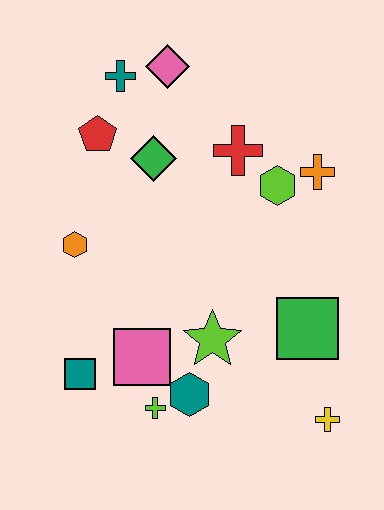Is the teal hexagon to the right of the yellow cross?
No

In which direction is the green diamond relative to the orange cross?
The green diamond is to the left of the orange cross.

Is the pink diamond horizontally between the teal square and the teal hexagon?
Yes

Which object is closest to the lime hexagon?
The orange cross is closest to the lime hexagon.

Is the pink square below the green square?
Yes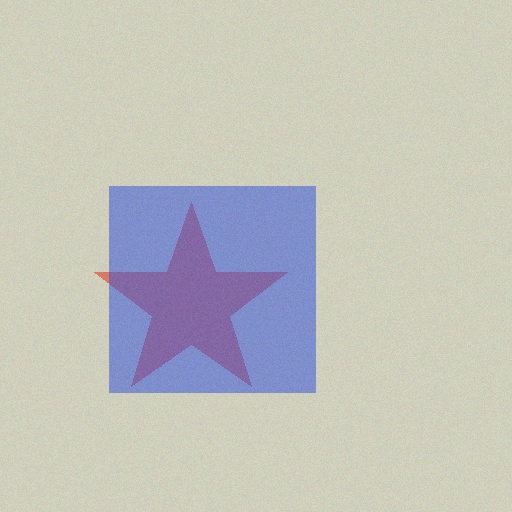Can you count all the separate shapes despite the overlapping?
Yes, there are 2 separate shapes.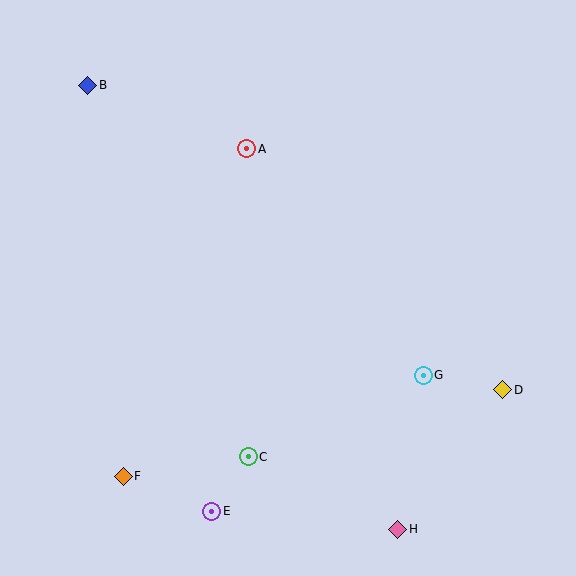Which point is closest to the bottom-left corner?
Point F is closest to the bottom-left corner.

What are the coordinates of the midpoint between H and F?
The midpoint between H and F is at (261, 503).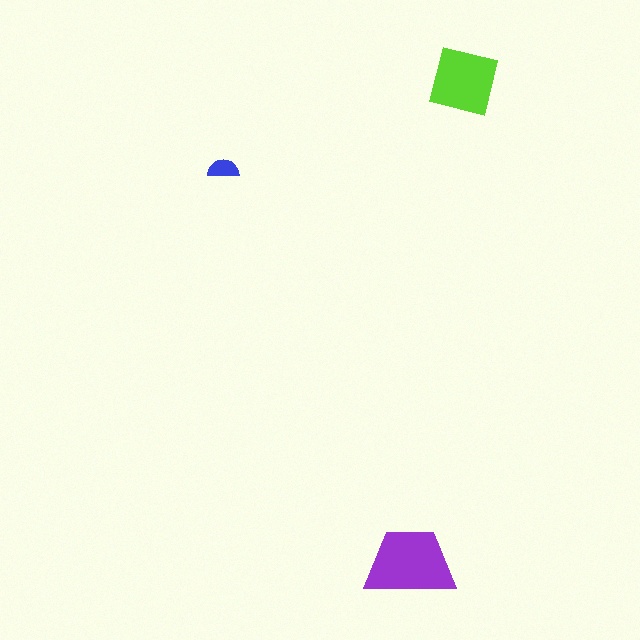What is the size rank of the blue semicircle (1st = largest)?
3rd.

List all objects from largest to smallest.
The purple trapezoid, the lime square, the blue semicircle.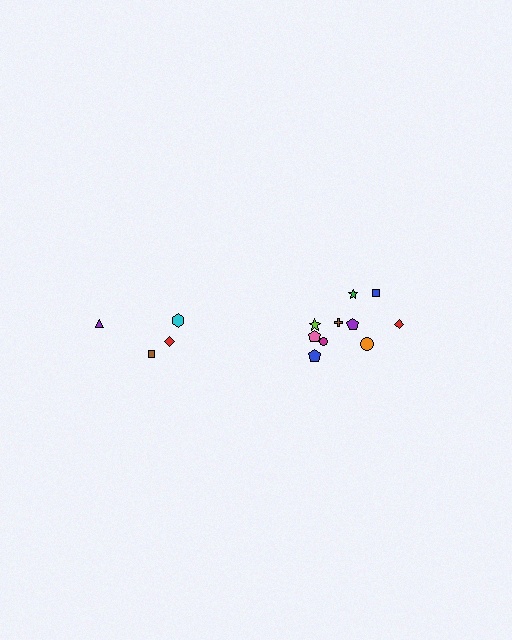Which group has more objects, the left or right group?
The right group.